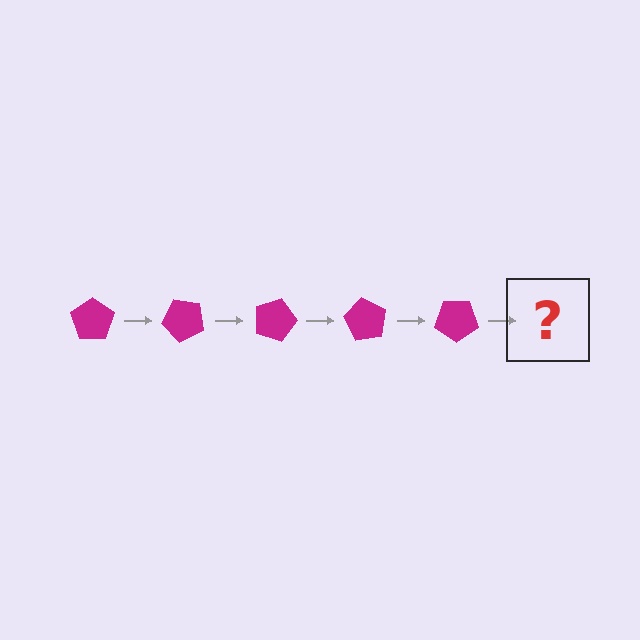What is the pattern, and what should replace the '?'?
The pattern is that the pentagon rotates 45 degrees each step. The '?' should be a magenta pentagon rotated 225 degrees.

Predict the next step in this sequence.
The next step is a magenta pentagon rotated 225 degrees.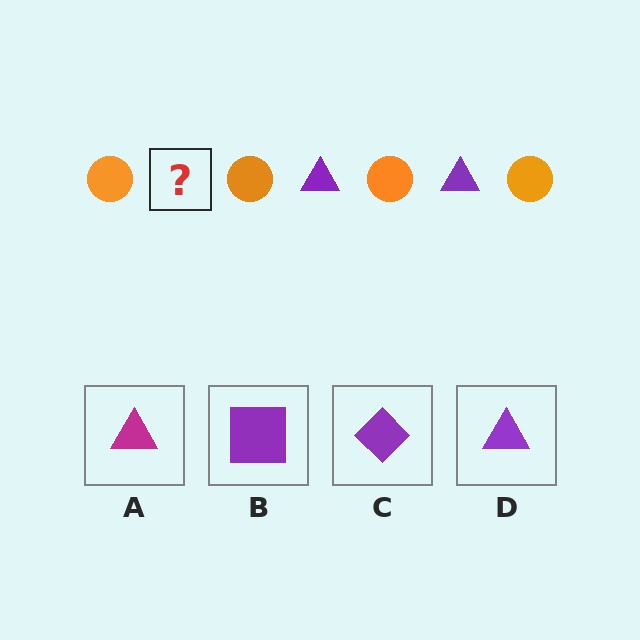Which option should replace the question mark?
Option D.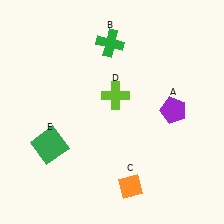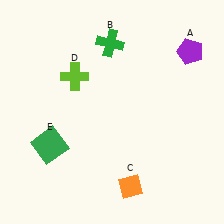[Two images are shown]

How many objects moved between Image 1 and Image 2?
2 objects moved between the two images.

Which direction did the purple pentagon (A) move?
The purple pentagon (A) moved up.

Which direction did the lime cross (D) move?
The lime cross (D) moved left.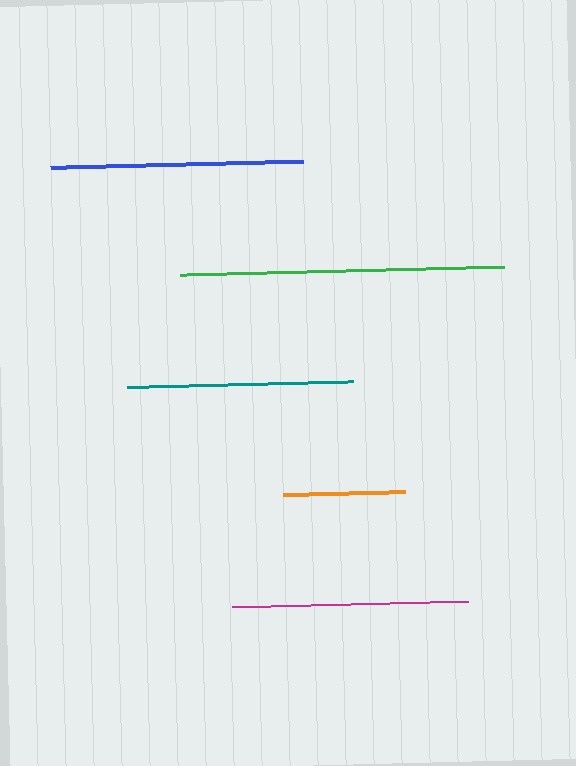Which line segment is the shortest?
The orange line is the shortest at approximately 122 pixels.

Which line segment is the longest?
The green line is the longest at approximately 325 pixels.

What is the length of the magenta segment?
The magenta segment is approximately 237 pixels long.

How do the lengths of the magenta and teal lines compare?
The magenta and teal lines are approximately the same length.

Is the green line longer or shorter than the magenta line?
The green line is longer than the magenta line.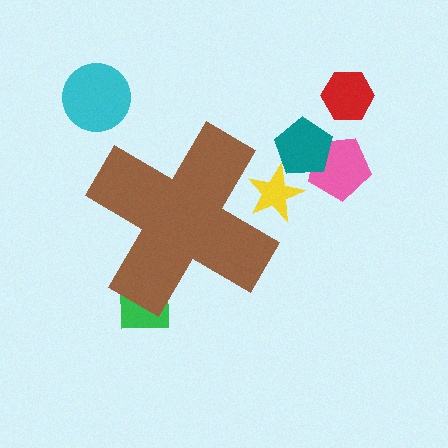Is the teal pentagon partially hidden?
No, the teal pentagon is fully visible.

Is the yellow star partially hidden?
Yes, the yellow star is partially hidden behind the brown cross.